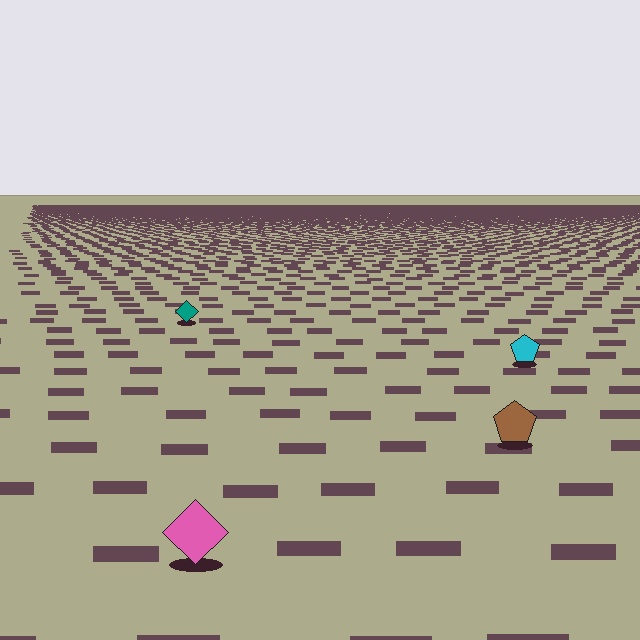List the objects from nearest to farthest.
From nearest to farthest: the pink diamond, the brown pentagon, the cyan pentagon, the teal diamond.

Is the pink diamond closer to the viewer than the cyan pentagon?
Yes. The pink diamond is closer — you can tell from the texture gradient: the ground texture is coarser near it.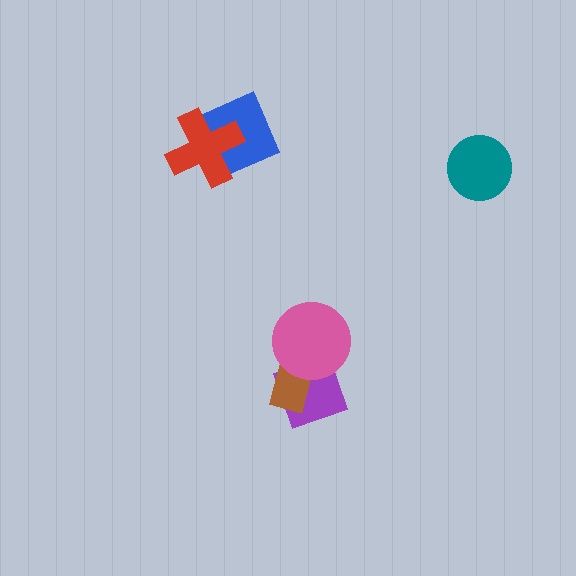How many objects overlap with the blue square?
1 object overlaps with the blue square.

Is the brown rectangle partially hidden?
Yes, it is partially covered by another shape.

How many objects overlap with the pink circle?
2 objects overlap with the pink circle.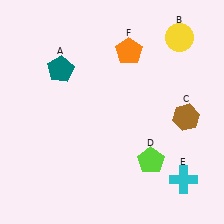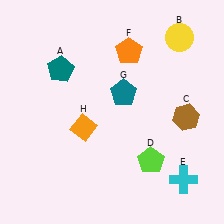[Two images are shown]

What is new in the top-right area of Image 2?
A teal pentagon (G) was added in the top-right area of Image 2.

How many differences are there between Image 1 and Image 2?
There are 2 differences between the two images.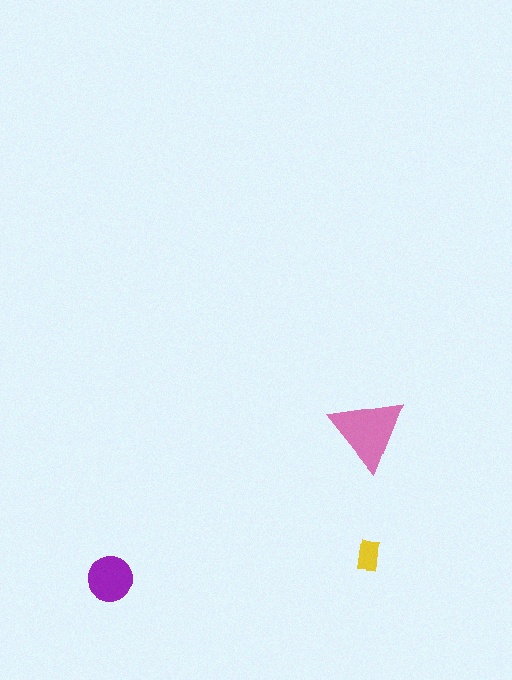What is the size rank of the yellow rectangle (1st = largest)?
3rd.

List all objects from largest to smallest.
The pink triangle, the purple circle, the yellow rectangle.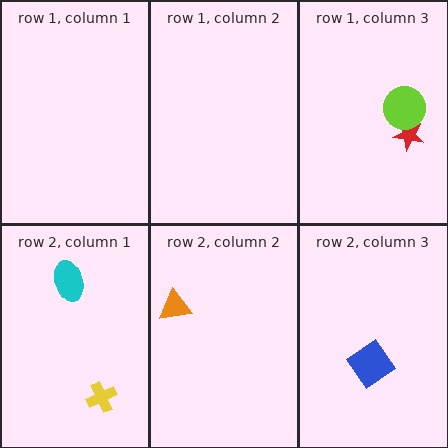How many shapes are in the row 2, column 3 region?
1.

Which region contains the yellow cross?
The row 2, column 1 region.